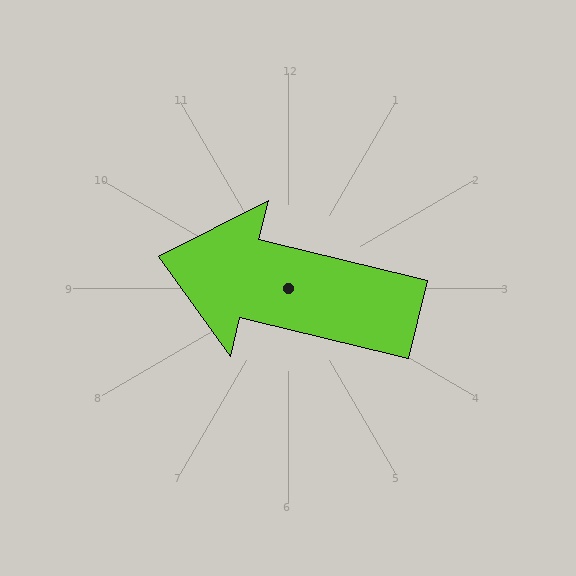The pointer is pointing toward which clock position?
Roughly 9 o'clock.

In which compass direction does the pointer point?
West.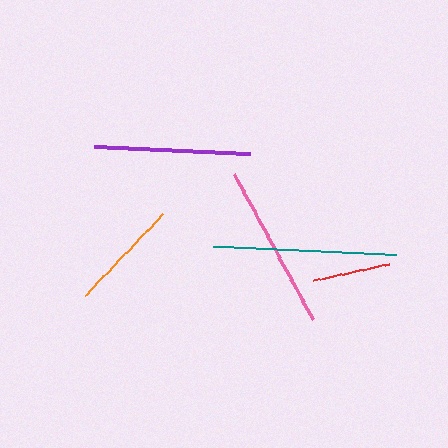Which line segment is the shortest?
The red line is the shortest at approximately 77 pixels.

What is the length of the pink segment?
The pink segment is approximately 165 pixels long.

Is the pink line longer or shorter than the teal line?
The teal line is longer than the pink line.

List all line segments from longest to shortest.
From longest to shortest: teal, pink, purple, orange, red.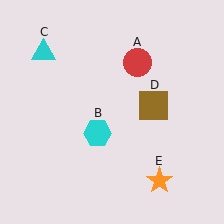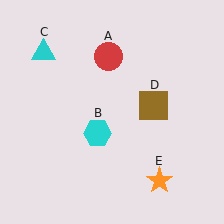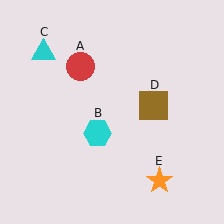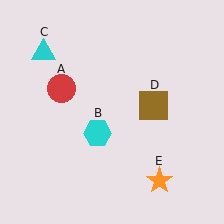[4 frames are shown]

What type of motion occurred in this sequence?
The red circle (object A) rotated counterclockwise around the center of the scene.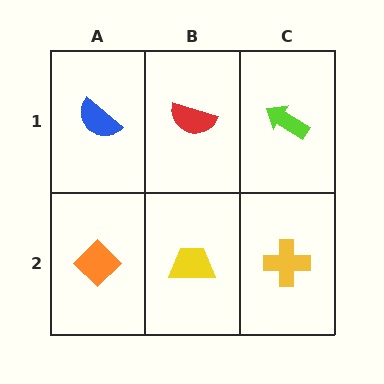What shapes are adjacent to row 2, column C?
A lime arrow (row 1, column C), a yellow trapezoid (row 2, column B).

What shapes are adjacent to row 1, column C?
A yellow cross (row 2, column C), a red semicircle (row 1, column B).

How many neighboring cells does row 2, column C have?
2.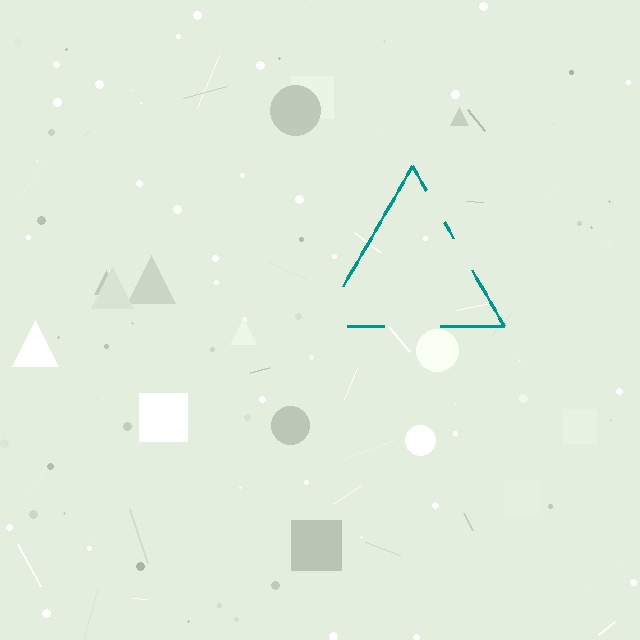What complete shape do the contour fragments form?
The contour fragments form a triangle.